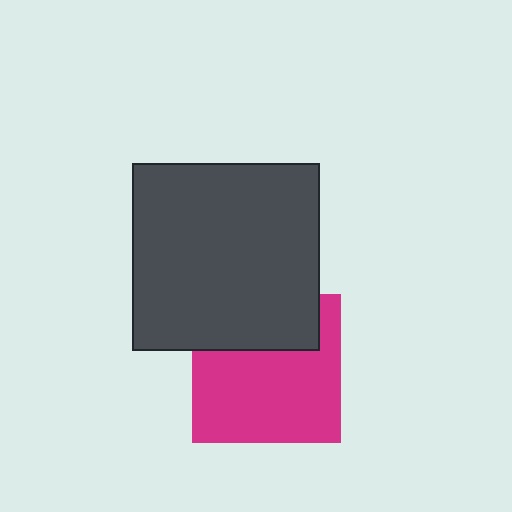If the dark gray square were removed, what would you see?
You would see the complete magenta square.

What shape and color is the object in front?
The object in front is a dark gray square.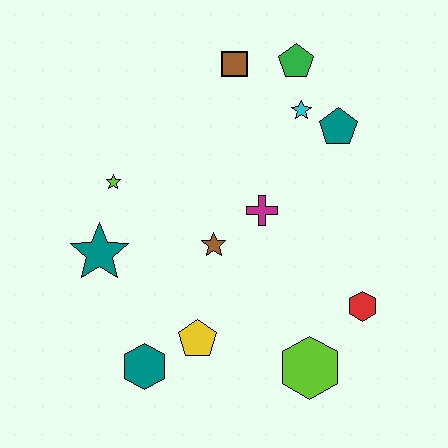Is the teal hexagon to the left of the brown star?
Yes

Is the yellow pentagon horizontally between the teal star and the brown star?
Yes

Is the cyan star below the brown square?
Yes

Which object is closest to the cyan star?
The teal pentagon is closest to the cyan star.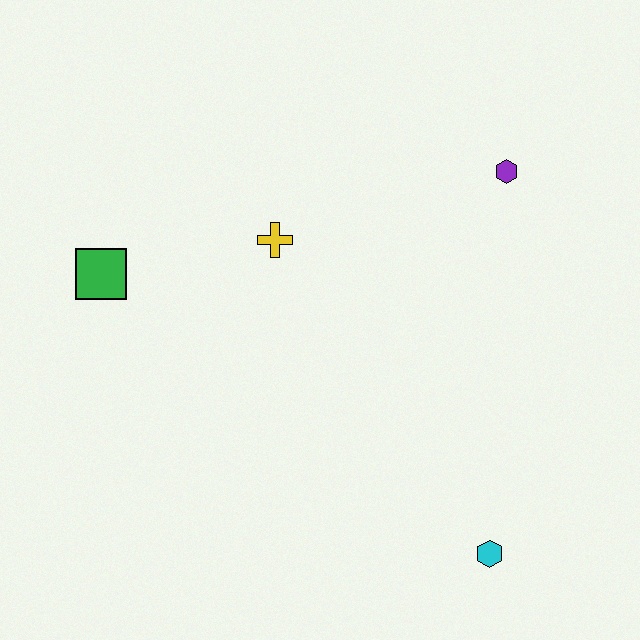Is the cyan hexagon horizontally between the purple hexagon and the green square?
Yes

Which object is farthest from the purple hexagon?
The green square is farthest from the purple hexagon.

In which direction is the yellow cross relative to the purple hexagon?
The yellow cross is to the left of the purple hexagon.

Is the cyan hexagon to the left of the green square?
No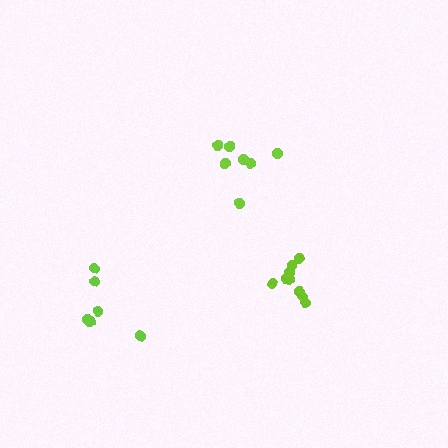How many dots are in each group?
Group 1: 9 dots, Group 2: 6 dots, Group 3: 7 dots (22 total).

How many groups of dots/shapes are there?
There are 3 groups.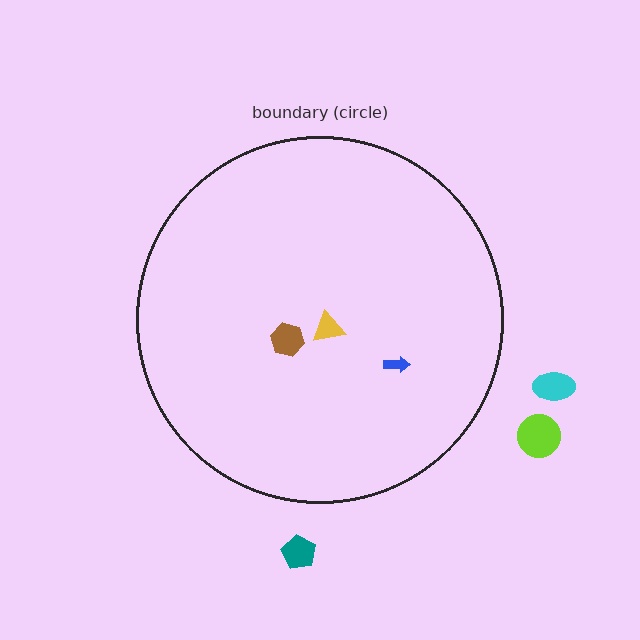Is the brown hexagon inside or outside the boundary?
Inside.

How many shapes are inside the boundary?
3 inside, 3 outside.